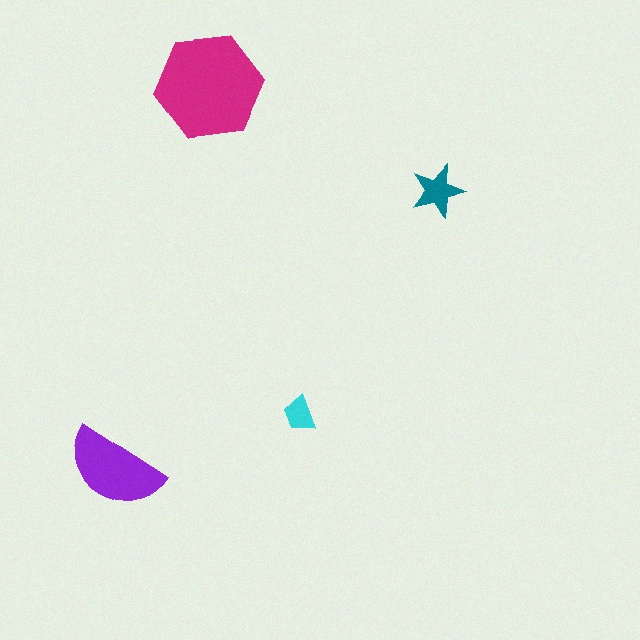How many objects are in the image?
There are 4 objects in the image.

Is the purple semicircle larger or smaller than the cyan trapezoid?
Larger.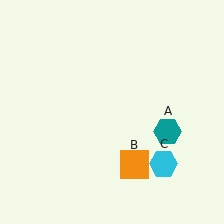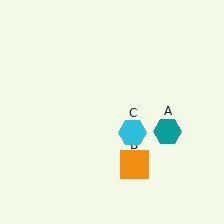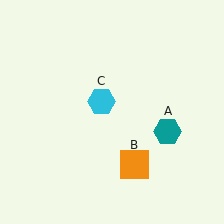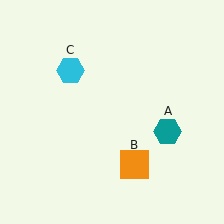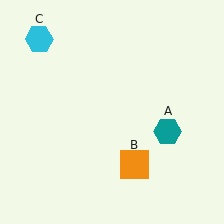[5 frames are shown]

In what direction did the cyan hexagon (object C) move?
The cyan hexagon (object C) moved up and to the left.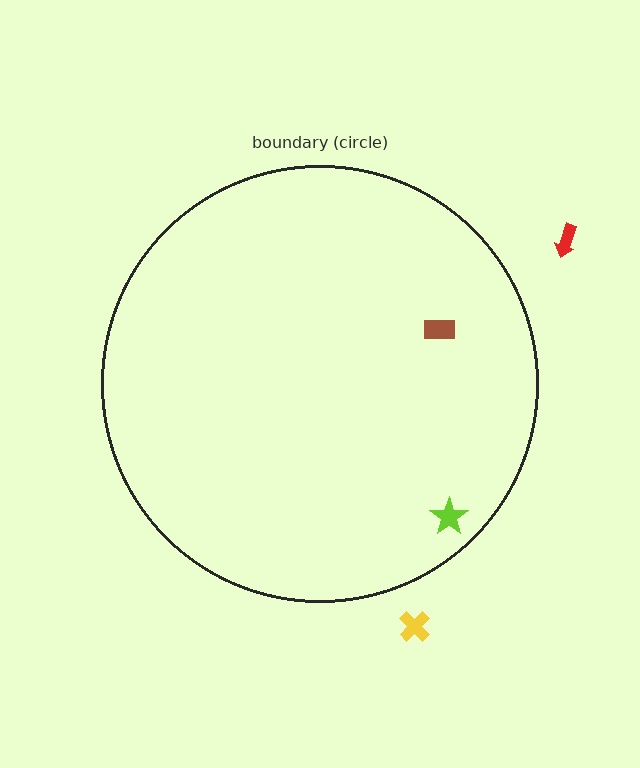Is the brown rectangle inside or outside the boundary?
Inside.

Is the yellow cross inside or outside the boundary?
Outside.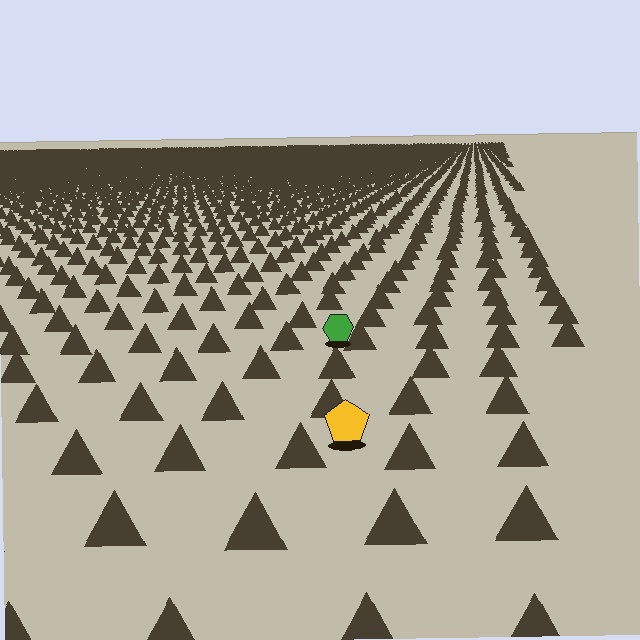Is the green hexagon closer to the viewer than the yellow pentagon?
No. The yellow pentagon is closer — you can tell from the texture gradient: the ground texture is coarser near it.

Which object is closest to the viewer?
The yellow pentagon is closest. The texture marks near it are larger and more spread out.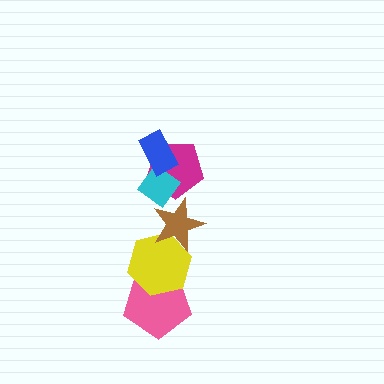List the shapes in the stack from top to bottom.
From top to bottom: the blue rectangle, the cyan diamond, the magenta pentagon, the brown star, the yellow hexagon, the pink pentagon.